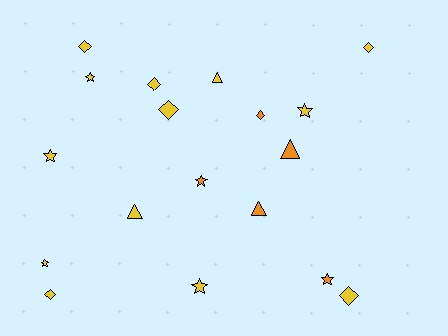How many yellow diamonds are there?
There are 6 yellow diamonds.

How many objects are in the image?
There are 18 objects.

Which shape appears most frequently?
Star, with 7 objects.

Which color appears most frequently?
Yellow, with 13 objects.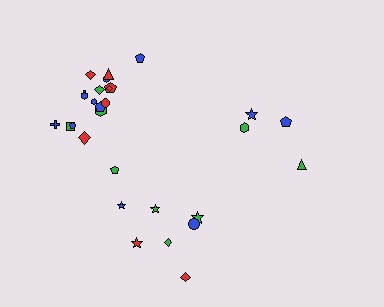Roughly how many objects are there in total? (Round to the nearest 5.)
Roughly 30 objects in total.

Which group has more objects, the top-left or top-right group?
The top-left group.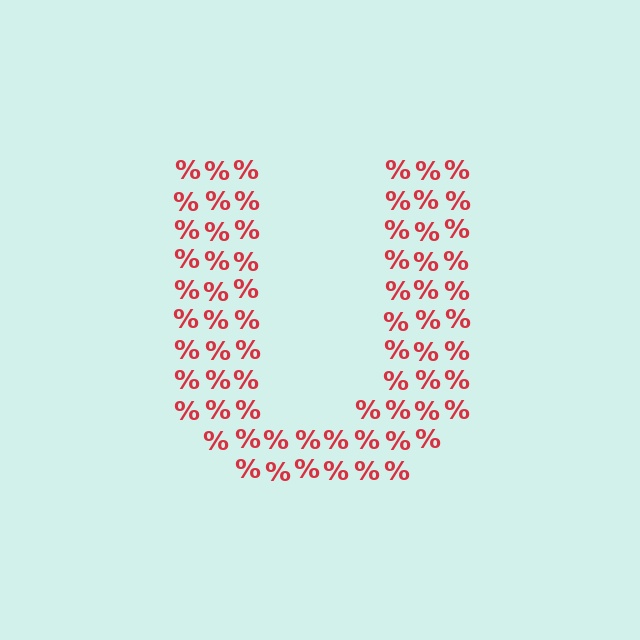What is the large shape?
The large shape is the letter U.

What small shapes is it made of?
It is made of small percent signs.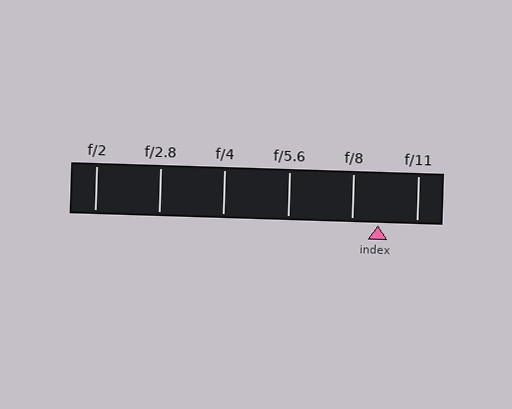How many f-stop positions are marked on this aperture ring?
There are 6 f-stop positions marked.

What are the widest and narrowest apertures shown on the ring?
The widest aperture shown is f/2 and the narrowest is f/11.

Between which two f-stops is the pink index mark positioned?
The index mark is between f/8 and f/11.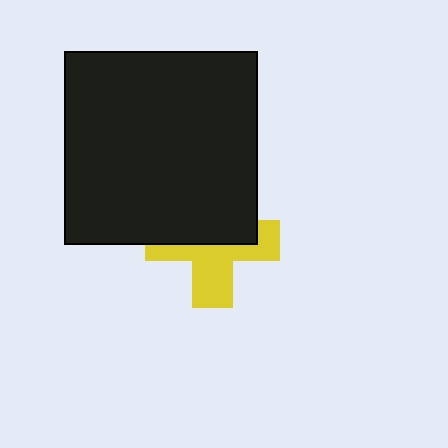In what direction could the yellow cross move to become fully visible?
The yellow cross could move down. That would shift it out from behind the black square entirely.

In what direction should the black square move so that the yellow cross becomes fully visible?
The black square should move up. That is the shortest direction to clear the overlap and leave the yellow cross fully visible.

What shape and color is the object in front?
The object in front is a black square.